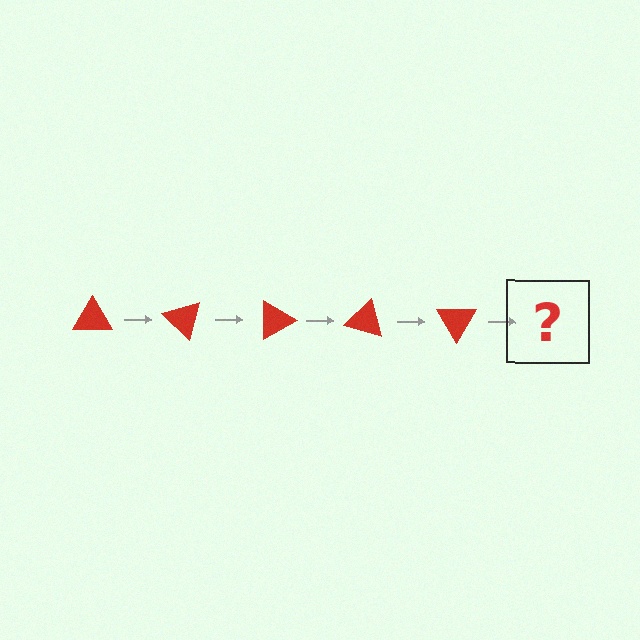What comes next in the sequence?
The next element should be a red triangle rotated 225 degrees.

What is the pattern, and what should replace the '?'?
The pattern is that the triangle rotates 45 degrees each step. The '?' should be a red triangle rotated 225 degrees.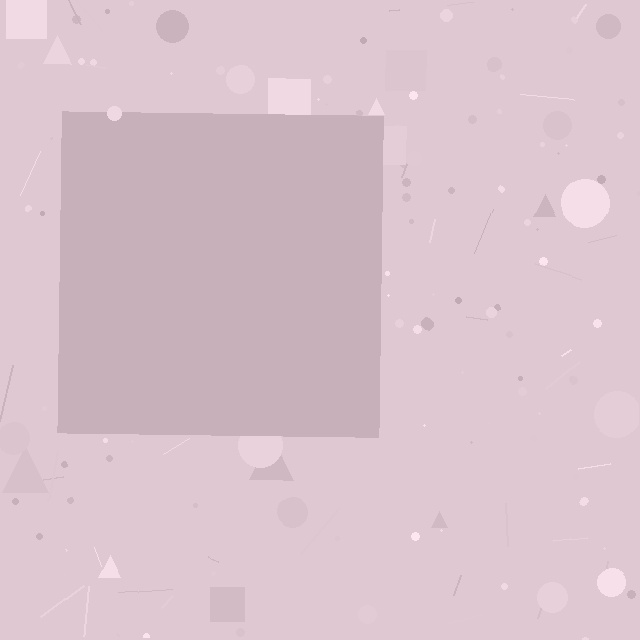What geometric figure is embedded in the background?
A square is embedded in the background.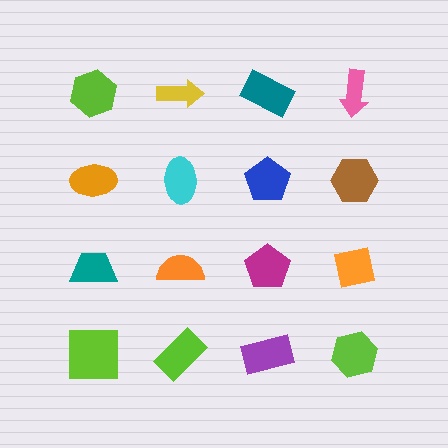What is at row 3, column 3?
A magenta pentagon.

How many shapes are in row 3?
4 shapes.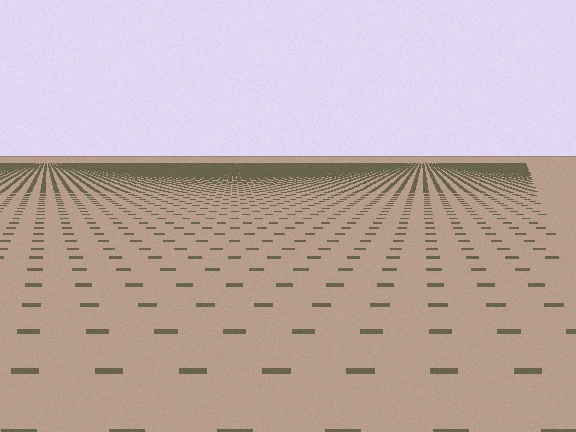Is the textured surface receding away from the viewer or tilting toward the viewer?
The surface is receding away from the viewer. Texture elements get smaller and denser toward the top.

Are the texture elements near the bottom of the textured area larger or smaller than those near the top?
Larger. Near the bottom, elements are closer to the viewer and appear at a bigger on-screen size.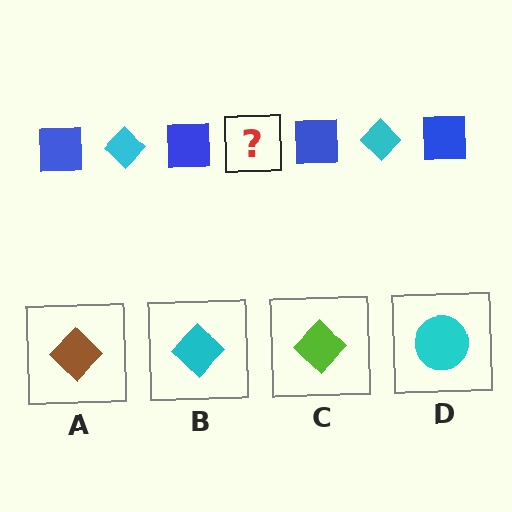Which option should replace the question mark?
Option B.